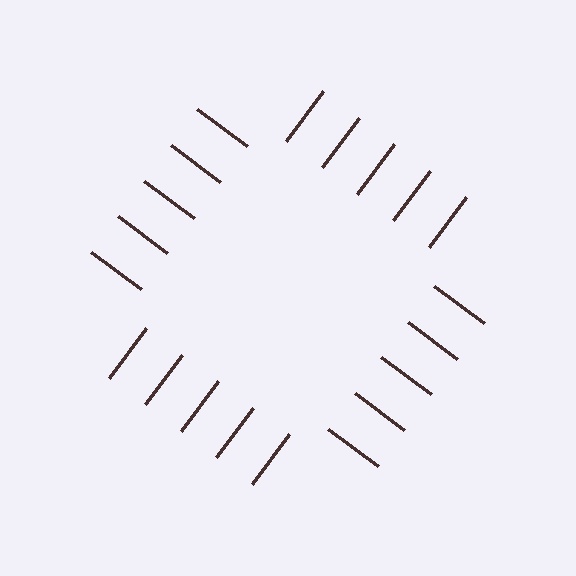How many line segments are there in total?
20 — 5 along each of the 4 edges.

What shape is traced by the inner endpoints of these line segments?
An illusory square — the line segments terminate on its edges but no continuous stroke is drawn.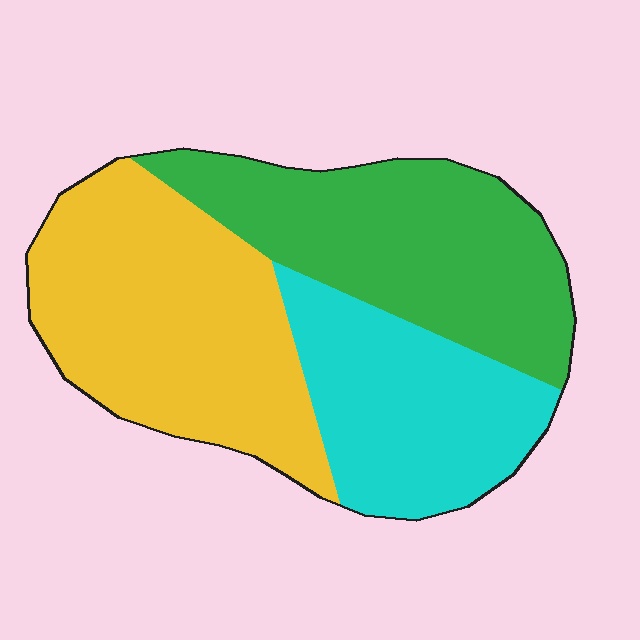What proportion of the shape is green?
Green covers around 35% of the shape.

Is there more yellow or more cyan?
Yellow.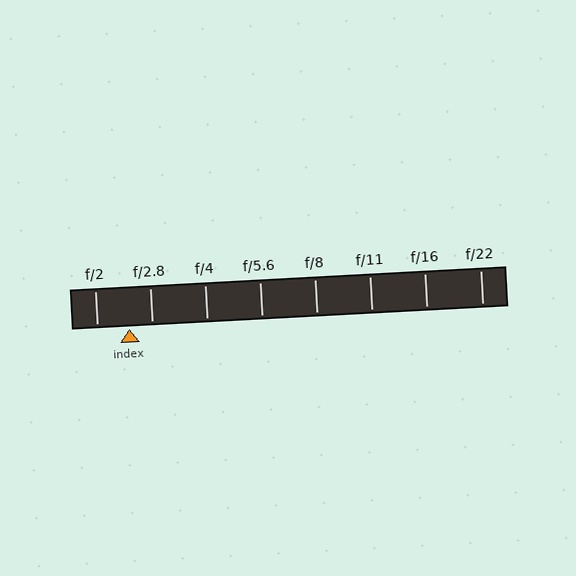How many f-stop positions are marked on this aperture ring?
There are 8 f-stop positions marked.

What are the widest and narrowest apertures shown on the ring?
The widest aperture shown is f/2 and the narrowest is f/22.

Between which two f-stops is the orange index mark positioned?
The index mark is between f/2 and f/2.8.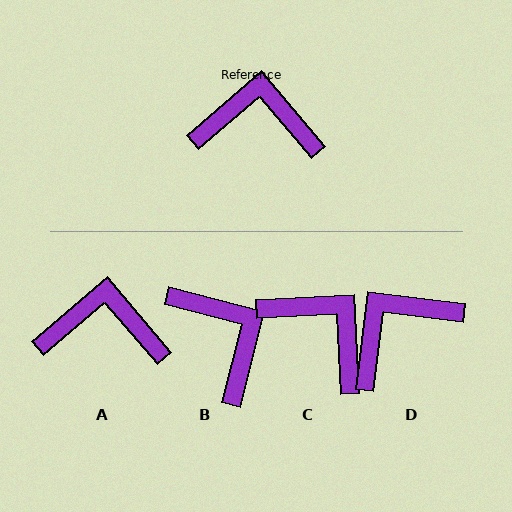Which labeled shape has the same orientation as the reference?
A.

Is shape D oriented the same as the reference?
No, it is off by about 42 degrees.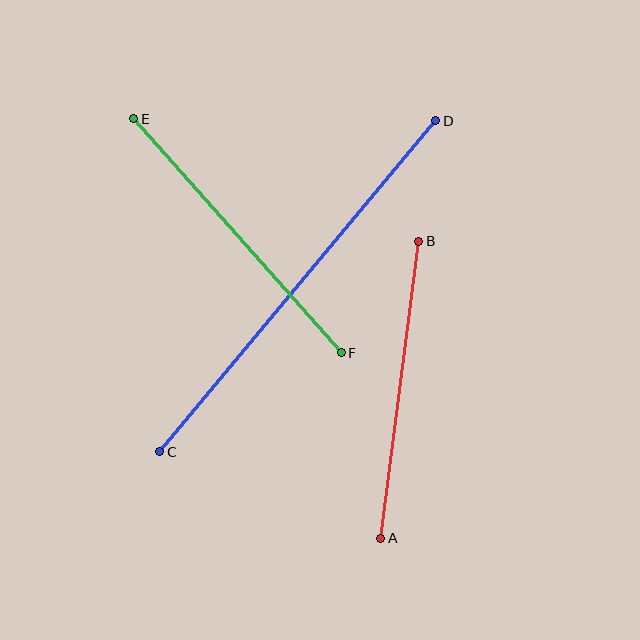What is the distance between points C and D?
The distance is approximately 431 pixels.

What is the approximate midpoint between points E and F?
The midpoint is at approximately (238, 236) pixels.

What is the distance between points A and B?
The distance is approximately 299 pixels.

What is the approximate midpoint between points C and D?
The midpoint is at approximately (298, 286) pixels.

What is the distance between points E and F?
The distance is approximately 313 pixels.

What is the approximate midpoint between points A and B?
The midpoint is at approximately (400, 390) pixels.